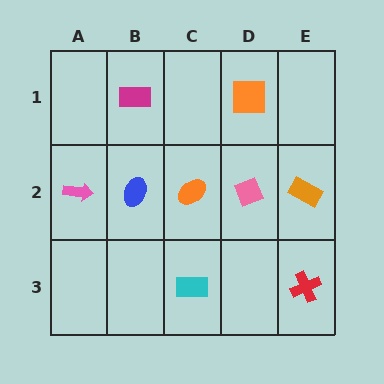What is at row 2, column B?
A blue ellipse.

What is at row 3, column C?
A cyan rectangle.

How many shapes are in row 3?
2 shapes.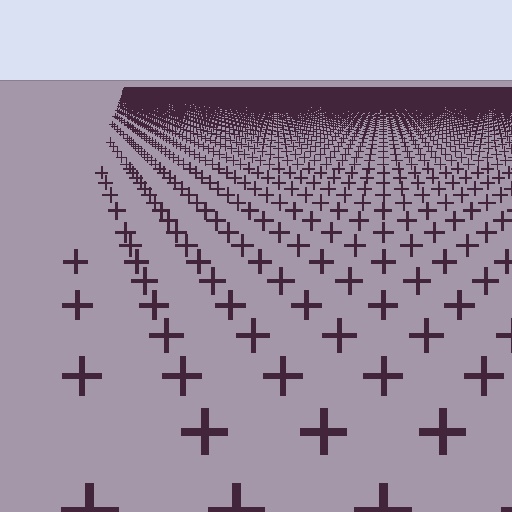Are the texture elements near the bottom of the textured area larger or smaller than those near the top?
Larger. Near the bottom, elements are closer to the viewer and appear at a bigger on-screen size.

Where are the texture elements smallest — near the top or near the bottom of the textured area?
Near the top.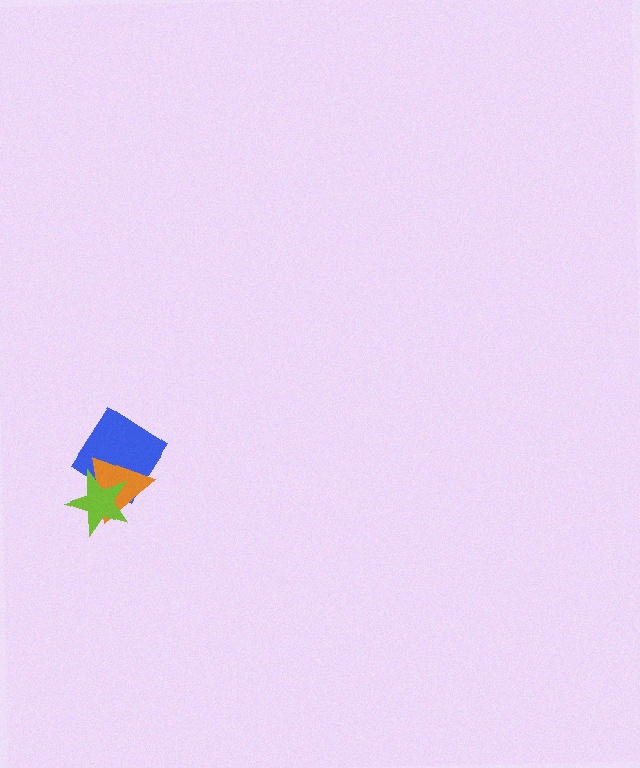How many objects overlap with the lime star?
2 objects overlap with the lime star.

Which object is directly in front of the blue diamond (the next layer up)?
The orange triangle is directly in front of the blue diamond.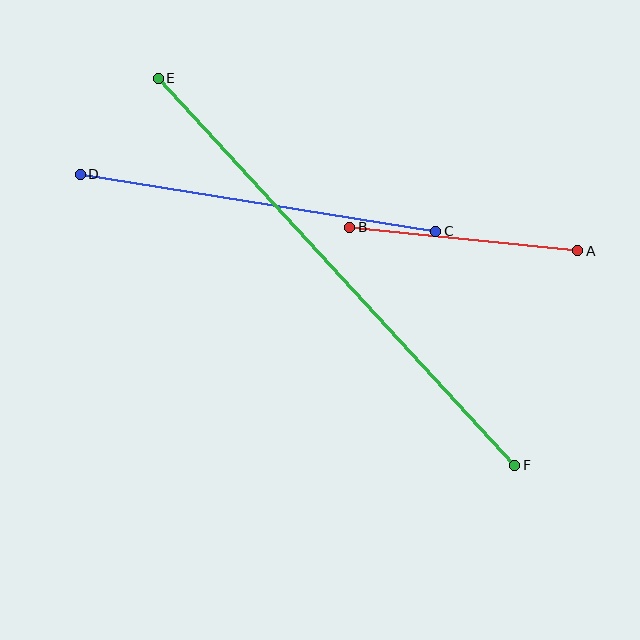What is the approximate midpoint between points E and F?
The midpoint is at approximately (337, 272) pixels.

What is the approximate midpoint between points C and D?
The midpoint is at approximately (258, 203) pixels.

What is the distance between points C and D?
The distance is approximately 360 pixels.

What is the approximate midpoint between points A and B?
The midpoint is at approximately (464, 239) pixels.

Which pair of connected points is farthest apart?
Points E and F are farthest apart.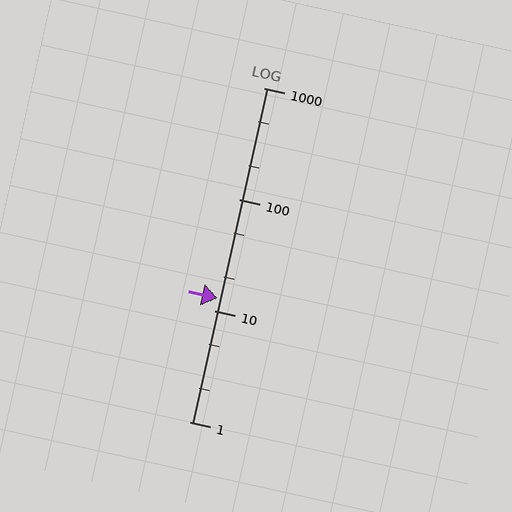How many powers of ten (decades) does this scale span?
The scale spans 3 decades, from 1 to 1000.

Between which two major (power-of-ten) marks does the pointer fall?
The pointer is between 10 and 100.